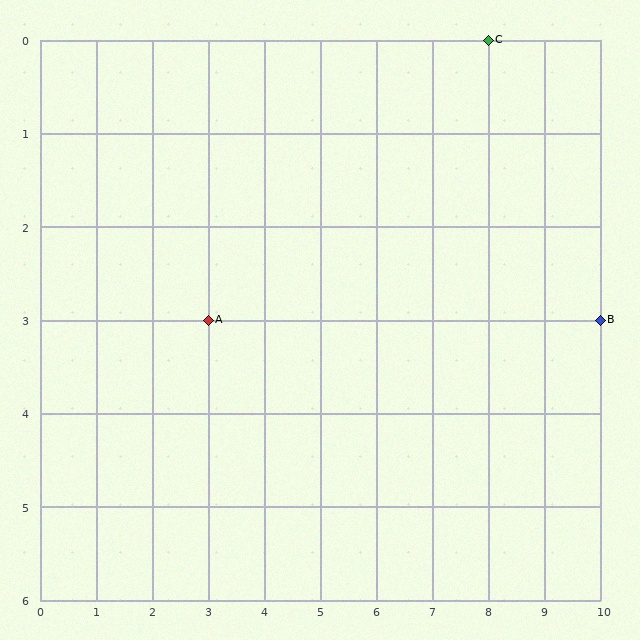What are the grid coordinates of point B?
Point B is at grid coordinates (10, 3).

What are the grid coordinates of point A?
Point A is at grid coordinates (3, 3).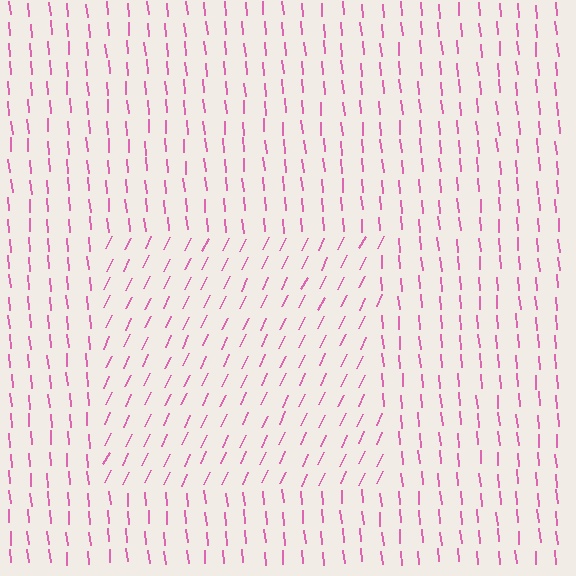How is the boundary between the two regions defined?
The boundary is defined purely by a change in line orientation (approximately 30 degrees difference). All lines are the same color and thickness.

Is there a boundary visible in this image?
Yes, there is a texture boundary formed by a change in line orientation.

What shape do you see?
I see a rectangle.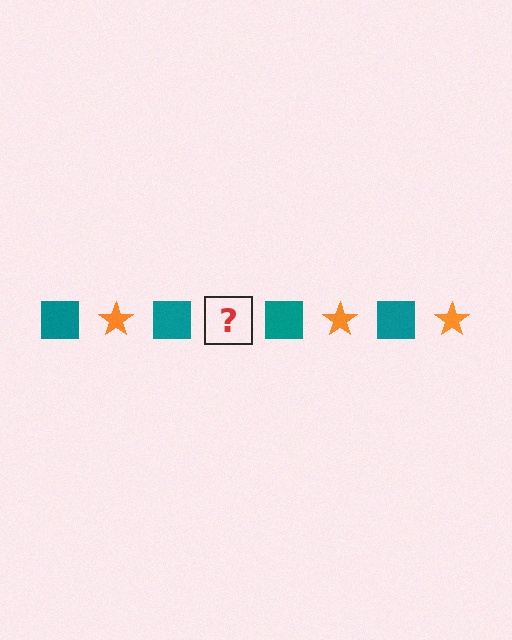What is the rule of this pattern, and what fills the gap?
The rule is that the pattern alternates between teal square and orange star. The gap should be filled with an orange star.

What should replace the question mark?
The question mark should be replaced with an orange star.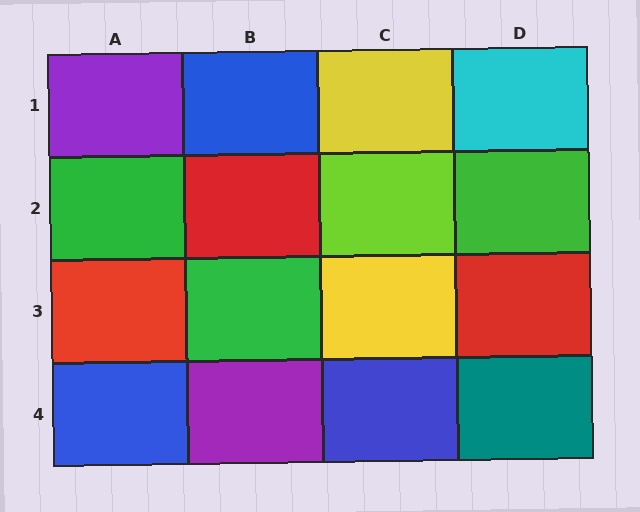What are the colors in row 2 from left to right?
Green, red, lime, green.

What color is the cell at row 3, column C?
Yellow.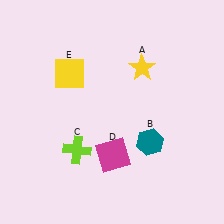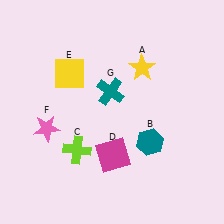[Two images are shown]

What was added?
A pink star (F), a teal cross (G) were added in Image 2.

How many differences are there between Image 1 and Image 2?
There are 2 differences between the two images.